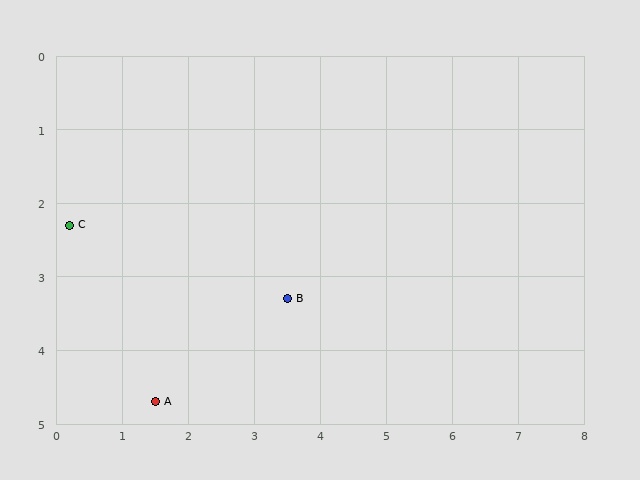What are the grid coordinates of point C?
Point C is at approximately (0.2, 2.3).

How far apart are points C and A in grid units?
Points C and A are about 2.7 grid units apart.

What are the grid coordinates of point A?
Point A is at approximately (1.5, 4.7).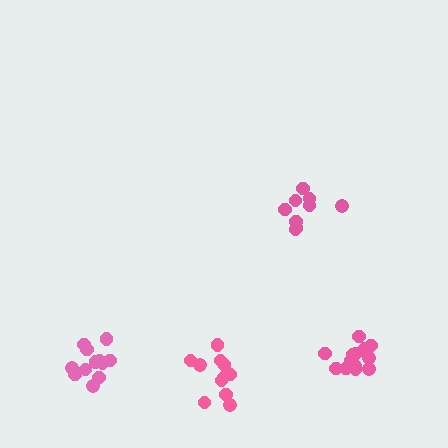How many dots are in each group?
Group 1: 9 dots, Group 2: 12 dots, Group 3: 13 dots, Group 4: 11 dots (45 total).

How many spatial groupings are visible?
There are 4 spatial groupings.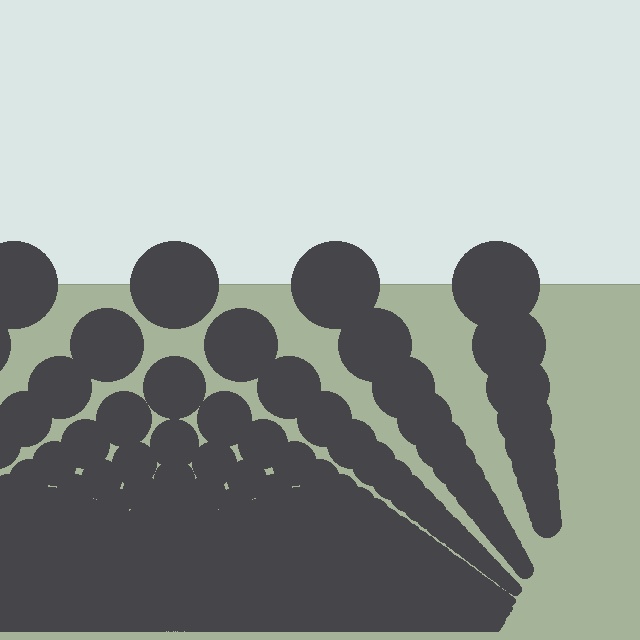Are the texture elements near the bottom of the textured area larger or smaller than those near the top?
Smaller. The gradient is inverted — elements near the bottom are smaller and denser.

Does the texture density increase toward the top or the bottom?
Density increases toward the bottom.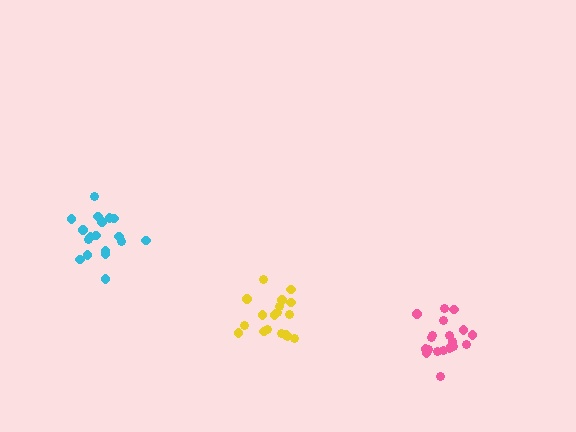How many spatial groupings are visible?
There are 3 spatial groupings.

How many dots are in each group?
Group 1: 18 dots, Group 2: 18 dots, Group 3: 21 dots (57 total).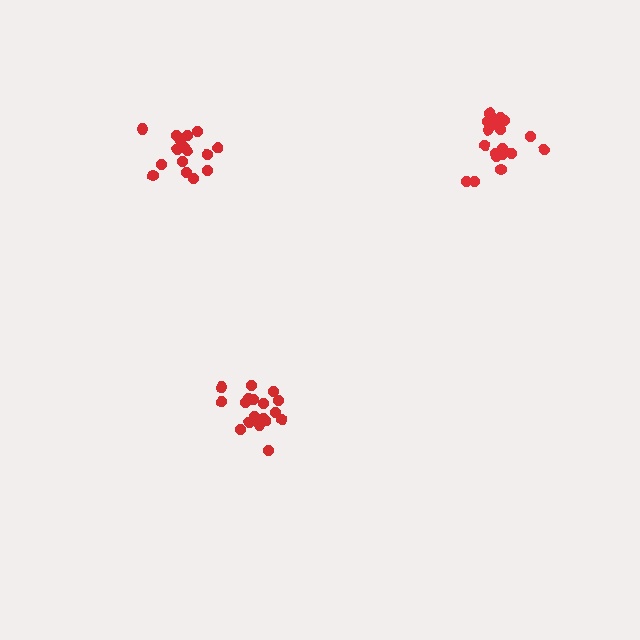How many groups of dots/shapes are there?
There are 3 groups.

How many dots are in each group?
Group 1: 20 dots, Group 2: 19 dots, Group 3: 16 dots (55 total).